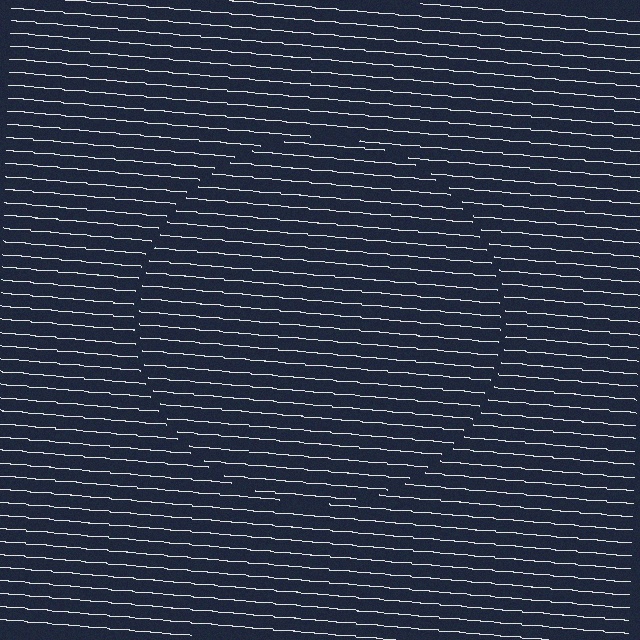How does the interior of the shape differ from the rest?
The interior of the shape contains the same grating, shifted by half a period — the contour is defined by the phase discontinuity where line-ends from the inner and outer gratings abut.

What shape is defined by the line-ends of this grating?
An illusory circle. The interior of the shape contains the same grating, shifted by half a period — the contour is defined by the phase discontinuity where line-ends from the inner and outer gratings abut.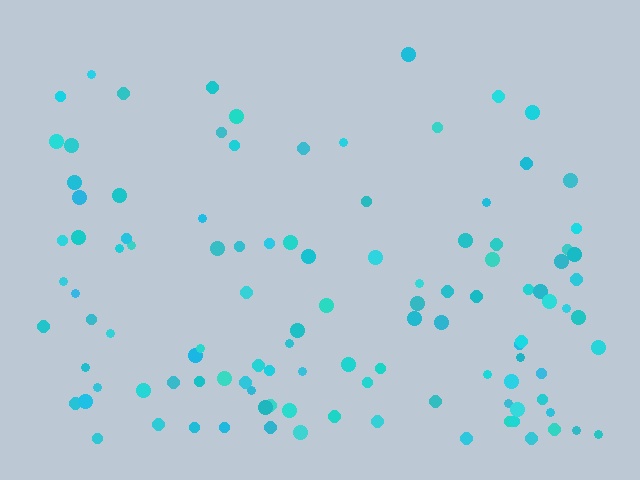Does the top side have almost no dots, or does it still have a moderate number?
Still a moderate number, just noticeably fewer than the bottom.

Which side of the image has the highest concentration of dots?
The bottom.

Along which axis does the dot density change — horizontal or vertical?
Vertical.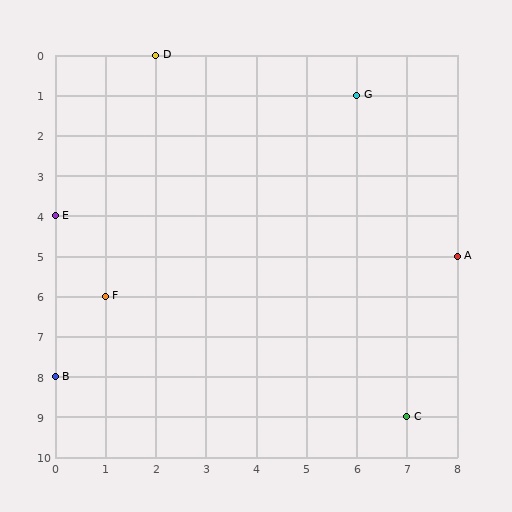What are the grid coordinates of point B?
Point B is at grid coordinates (0, 8).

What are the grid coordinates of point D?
Point D is at grid coordinates (2, 0).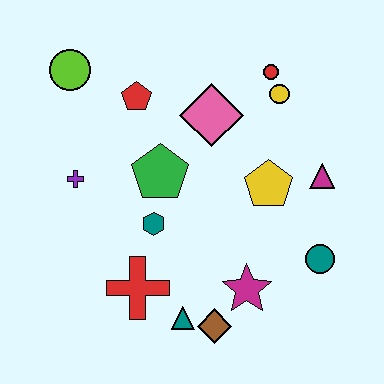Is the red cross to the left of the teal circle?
Yes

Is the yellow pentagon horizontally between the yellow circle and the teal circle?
No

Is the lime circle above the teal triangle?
Yes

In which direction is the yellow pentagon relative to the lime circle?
The yellow pentagon is to the right of the lime circle.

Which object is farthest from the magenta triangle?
The lime circle is farthest from the magenta triangle.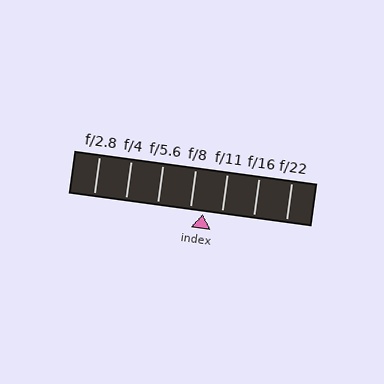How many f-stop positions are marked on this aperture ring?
There are 7 f-stop positions marked.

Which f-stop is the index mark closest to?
The index mark is closest to f/8.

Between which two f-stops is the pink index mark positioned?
The index mark is between f/8 and f/11.